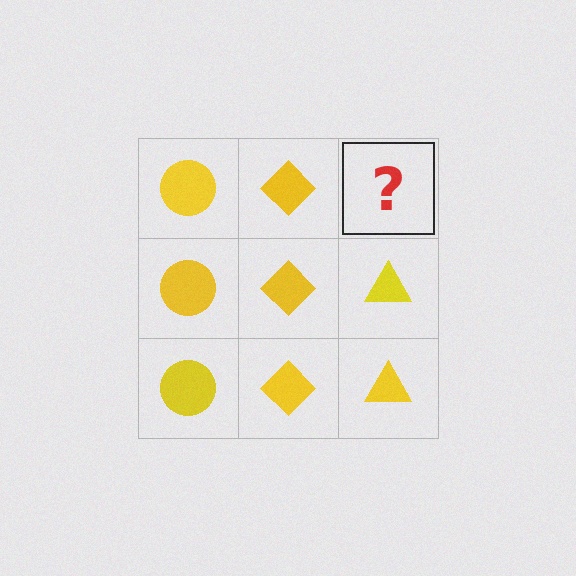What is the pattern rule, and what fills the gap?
The rule is that each column has a consistent shape. The gap should be filled with a yellow triangle.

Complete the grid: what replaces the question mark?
The question mark should be replaced with a yellow triangle.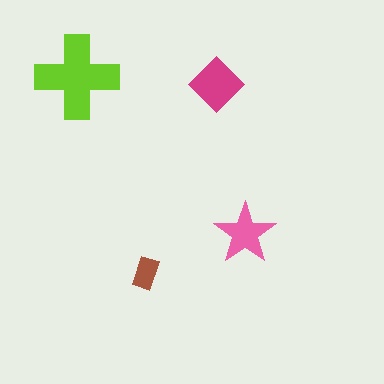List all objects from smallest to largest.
The brown rectangle, the pink star, the magenta diamond, the lime cross.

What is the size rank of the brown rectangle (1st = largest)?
4th.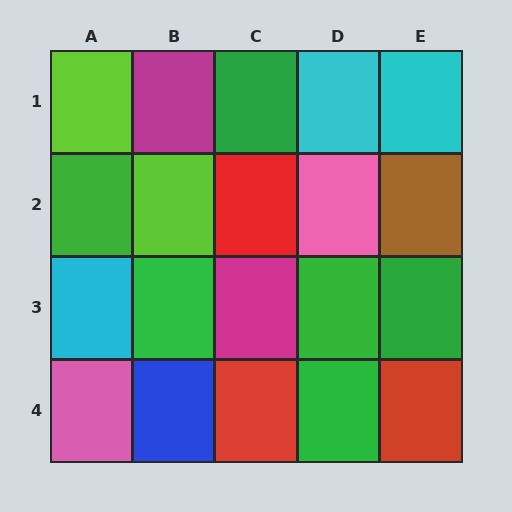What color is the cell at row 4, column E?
Red.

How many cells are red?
3 cells are red.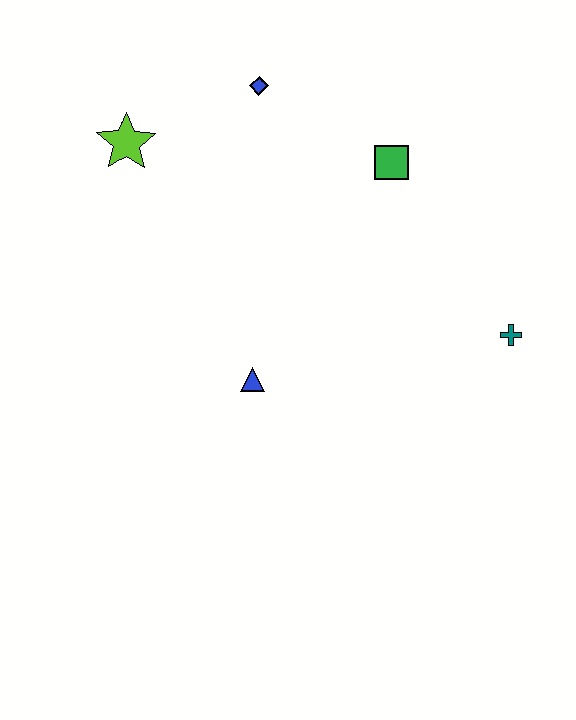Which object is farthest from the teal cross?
The lime star is farthest from the teal cross.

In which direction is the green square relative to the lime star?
The green square is to the right of the lime star.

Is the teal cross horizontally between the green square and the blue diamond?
No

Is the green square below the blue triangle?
No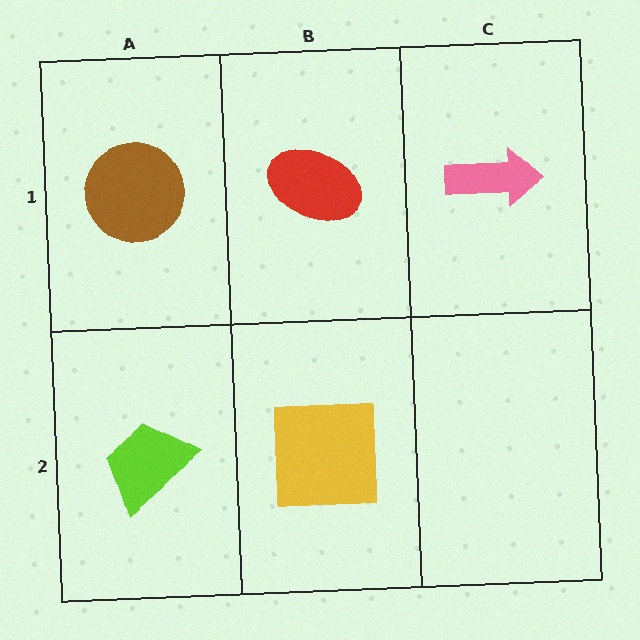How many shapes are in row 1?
3 shapes.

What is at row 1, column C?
A pink arrow.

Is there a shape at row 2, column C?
No, that cell is empty.